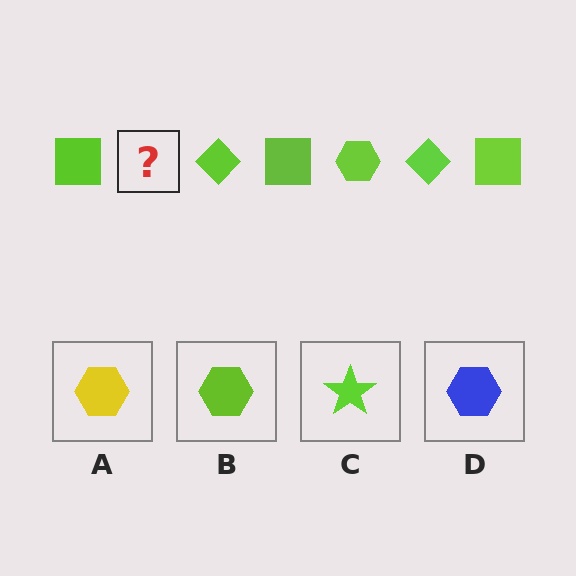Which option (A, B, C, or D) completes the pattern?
B.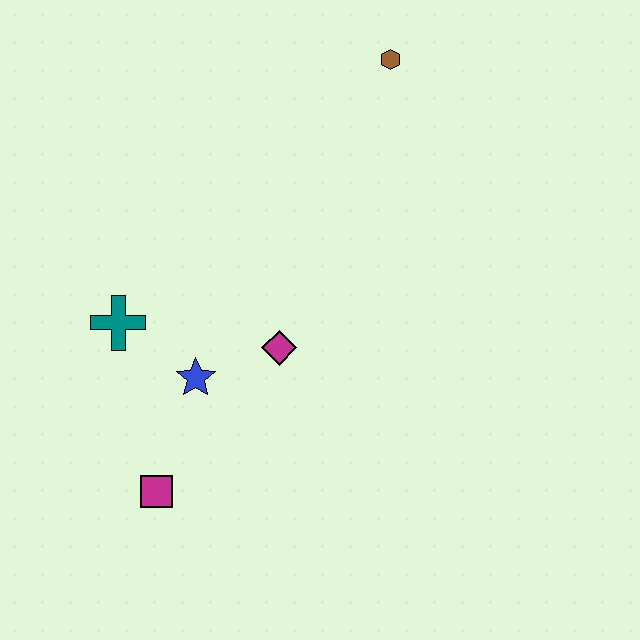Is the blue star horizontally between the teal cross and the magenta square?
No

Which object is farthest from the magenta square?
The brown hexagon is farthest from the magenta square.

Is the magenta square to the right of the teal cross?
Yes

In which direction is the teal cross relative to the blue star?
The teal cross is to the left of the blue star.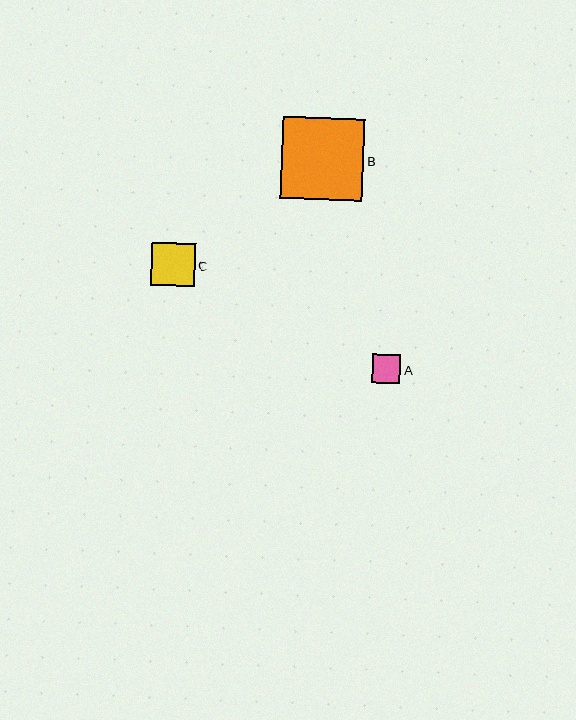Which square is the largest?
Square B is the largest with a size of approximately 82 pixels.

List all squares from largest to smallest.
From largest to smallest: B, C, A.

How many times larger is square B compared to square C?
Square B is approximately 1.9 times the size of square C.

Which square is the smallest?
Square A is the smallest with a size of approximately 29 pixels.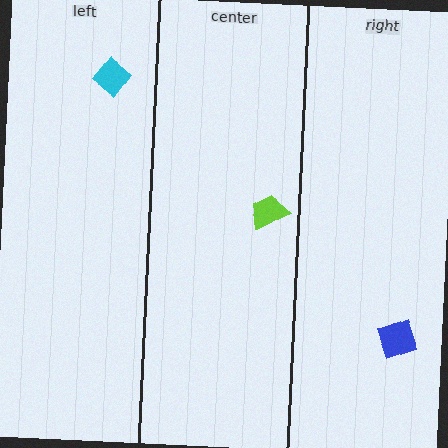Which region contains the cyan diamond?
The left region.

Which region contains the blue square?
The right region.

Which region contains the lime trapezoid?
The center region.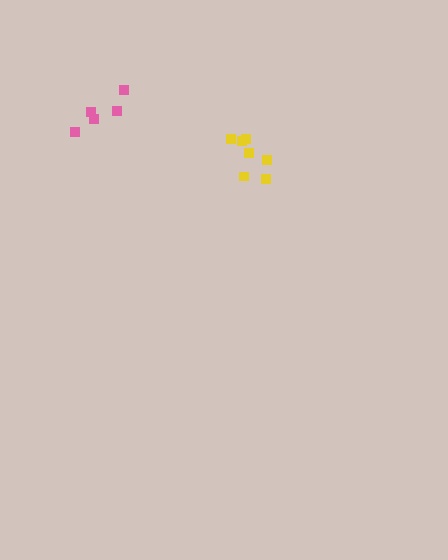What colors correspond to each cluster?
The clusters are colored: yellow, pink.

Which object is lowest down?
The yellow cluster is bottommost.